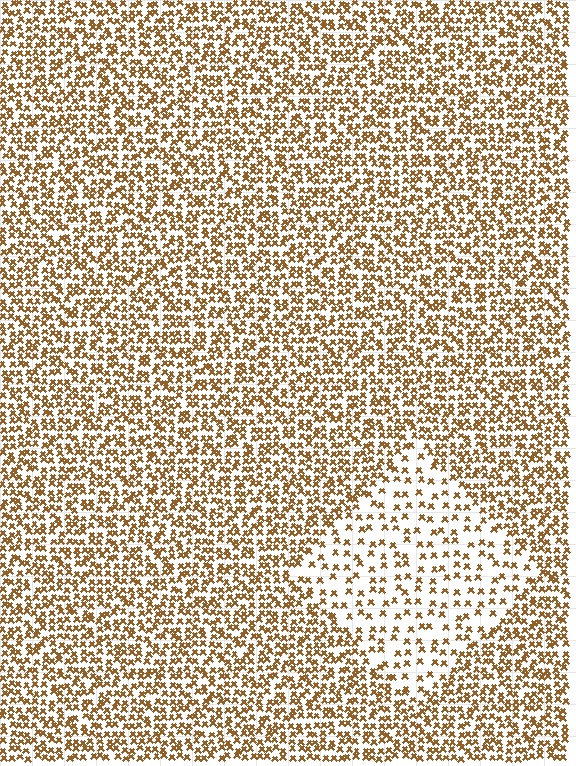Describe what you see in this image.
The image contains small brown elements arranged at two different densities. A diamond-shaped region is visible where the elements are less densely packed than the surrounding area.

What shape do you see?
I see a diamond.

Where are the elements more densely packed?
The elements are more densely packed outside the diamond boundary.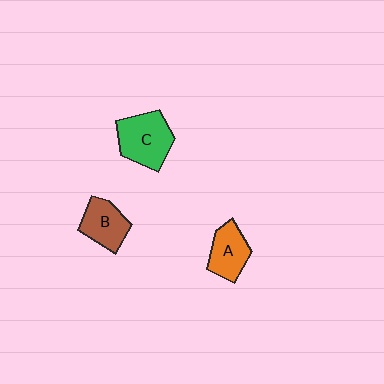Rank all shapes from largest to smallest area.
From largest to smallest: C (green), B (brown), A (orange).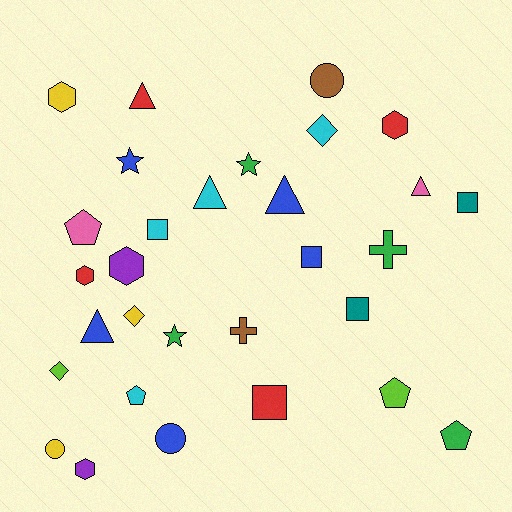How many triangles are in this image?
There are 5 triangles.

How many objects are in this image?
There are 30 objects.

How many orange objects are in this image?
There are no orange objects.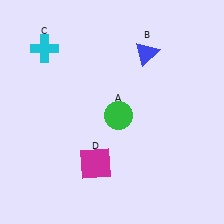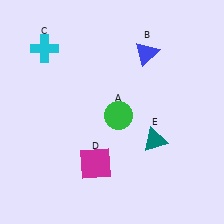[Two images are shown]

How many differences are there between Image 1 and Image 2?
There is 1 difference between the two images.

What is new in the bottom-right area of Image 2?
A teal triangle (E) was added in the bottom-right area of Image 2.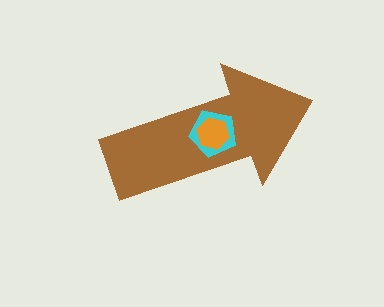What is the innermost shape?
The orange hexagon.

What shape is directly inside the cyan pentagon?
The orange hexagon.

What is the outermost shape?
The brown arrow.